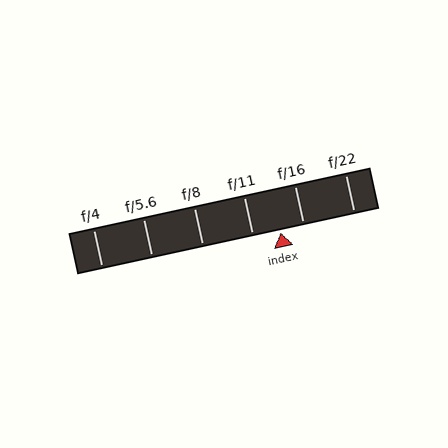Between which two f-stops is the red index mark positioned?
The index mark is between f/11 and f/16.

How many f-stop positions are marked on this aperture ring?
There are 6 f-stop positions marked.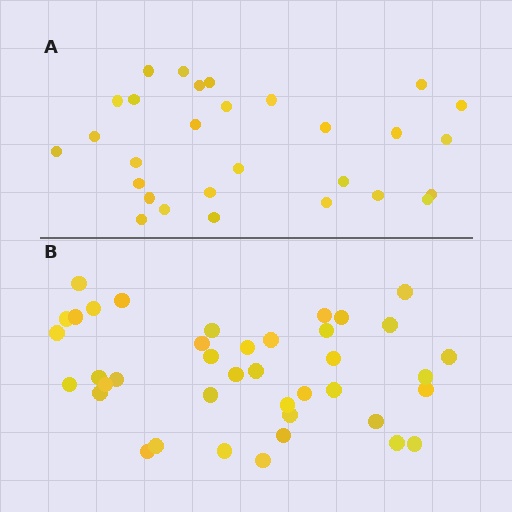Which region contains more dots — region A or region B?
Region B (the bottom region) has more dots.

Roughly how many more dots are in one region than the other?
Region B has roughly 12 or so more dots than region A.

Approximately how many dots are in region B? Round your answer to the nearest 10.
About 40 dots.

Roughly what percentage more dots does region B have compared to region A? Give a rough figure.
About 40% more.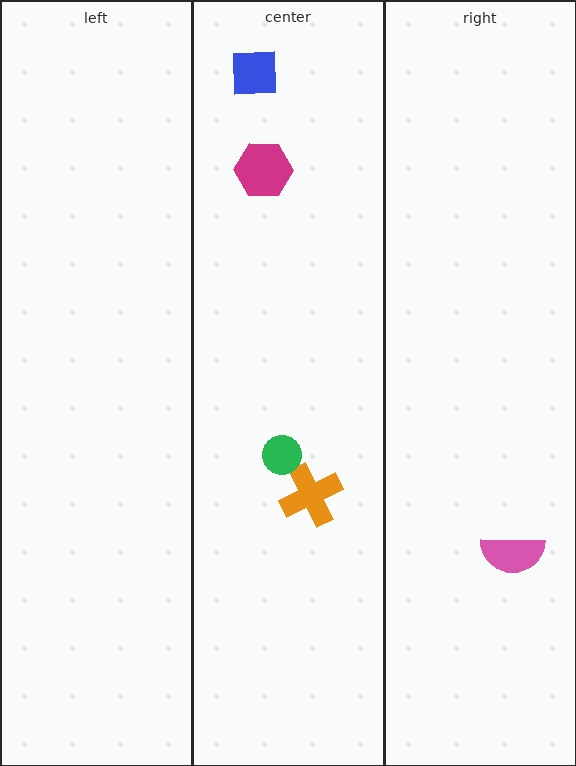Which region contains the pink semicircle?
The right region.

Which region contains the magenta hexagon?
The center region.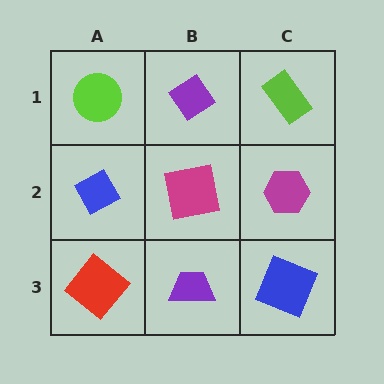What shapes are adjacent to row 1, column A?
A blue diamond (row 2, column A), a purple diamond (row 1, column B).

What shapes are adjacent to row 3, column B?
A magenta square (row 2, column B), a red diamond (row 3, column A), a blue square (row 3, column C).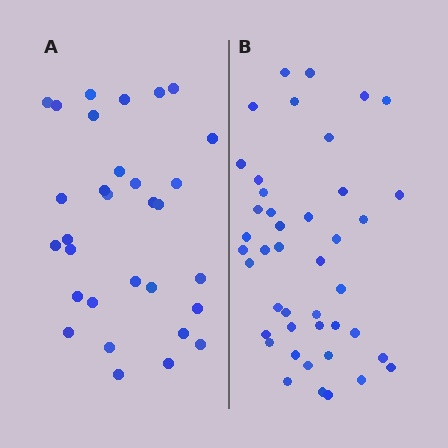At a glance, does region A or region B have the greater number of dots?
Region B (the right region) has more dots.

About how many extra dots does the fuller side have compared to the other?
Region B has roughly 12 or so more dots than region A.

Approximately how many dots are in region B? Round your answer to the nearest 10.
About 40 dots. (The exact count is 43, which rounds to 40.)